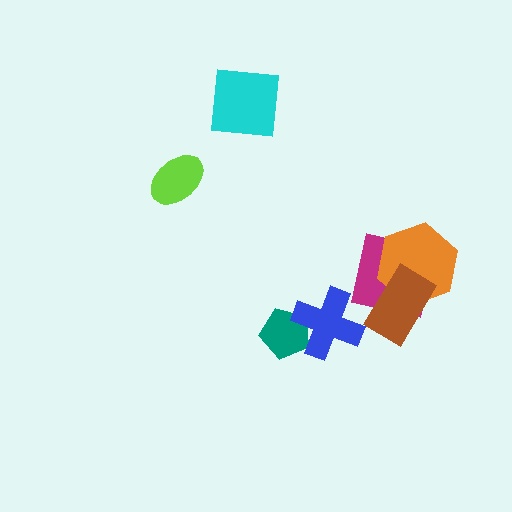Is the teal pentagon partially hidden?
Yes, it is partially covered by another shape.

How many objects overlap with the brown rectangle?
2 objects overlap with the brown rectangle.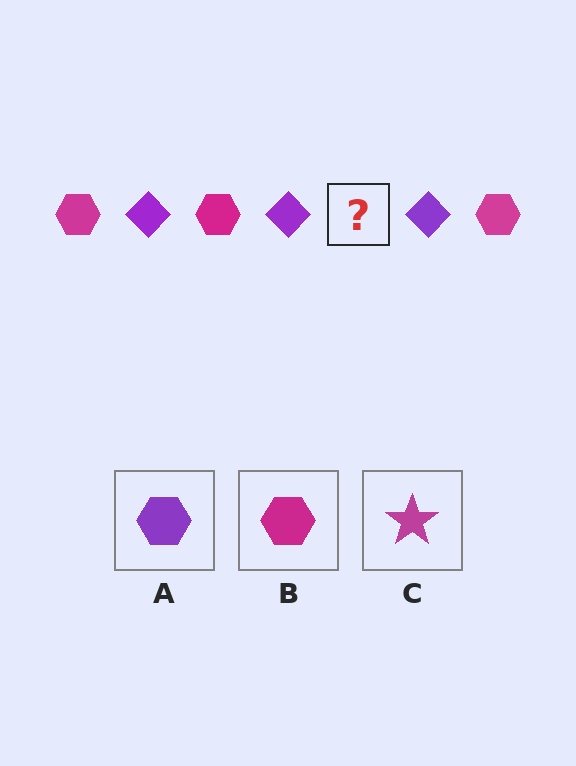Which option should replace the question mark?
Option B.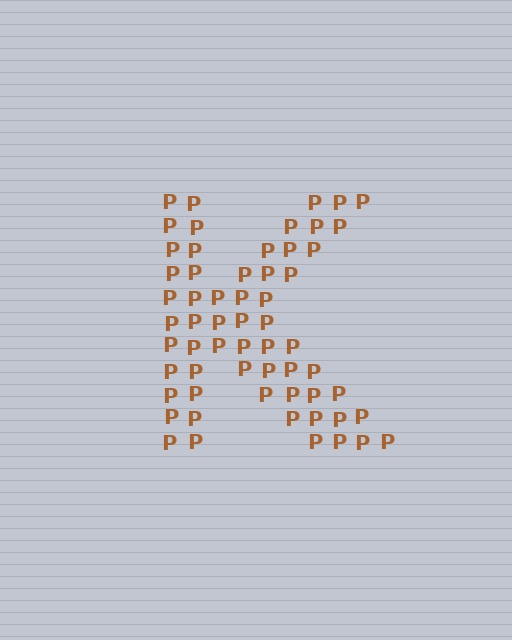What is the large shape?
The large shape is the letter K.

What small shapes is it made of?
It is made of small letter P's.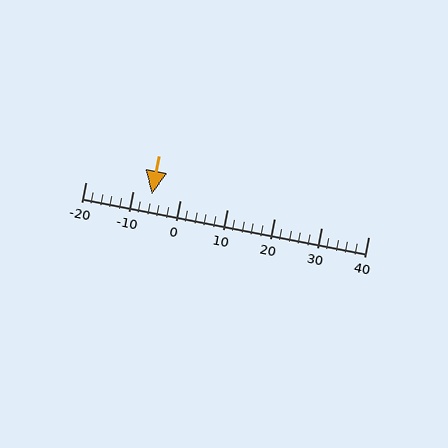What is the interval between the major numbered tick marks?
The major tick marks are spaced 10 units apart.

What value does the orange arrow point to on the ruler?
The orange arrow points to approximately -6.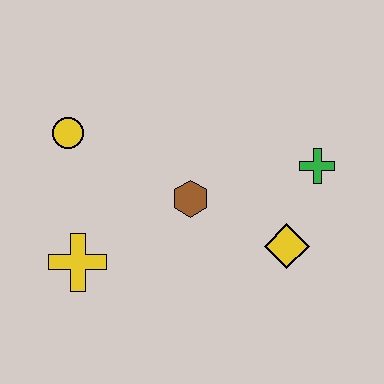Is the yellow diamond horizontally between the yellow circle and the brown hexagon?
No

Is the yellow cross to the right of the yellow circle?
Yes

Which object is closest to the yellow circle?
The yellow cross is closest to the yellow circle.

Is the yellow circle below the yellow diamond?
No